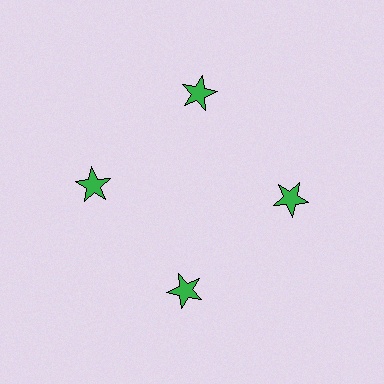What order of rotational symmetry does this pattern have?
This pattern has 4-fold rotational symmetry.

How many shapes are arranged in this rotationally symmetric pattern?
There are 4 shapes, arranged in 4 groups of 1.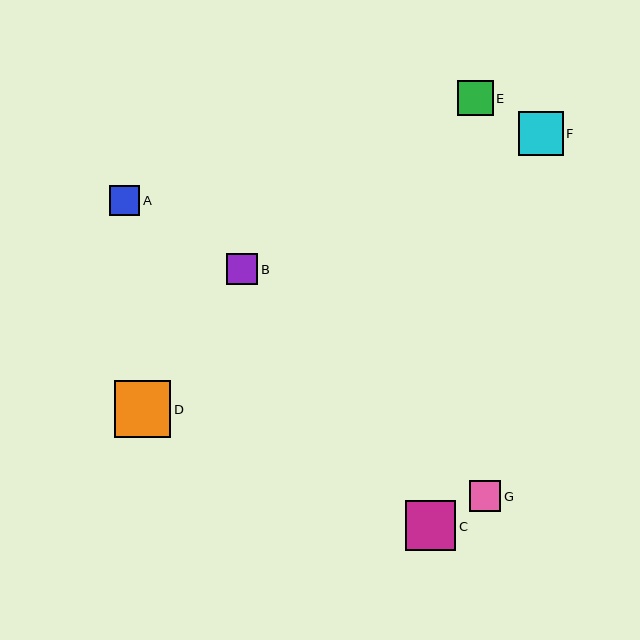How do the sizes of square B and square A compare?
Square B and square A are approximately the same size.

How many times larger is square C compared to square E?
Square C is approximately 1.4 times the size of square E.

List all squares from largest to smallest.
From largest to smallest: D, C, F, E, B, G, A.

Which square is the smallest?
Square A is the smallest with a size of approximately 30 pixels.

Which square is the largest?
Square D is the largest with a size of approximately 56 pixels.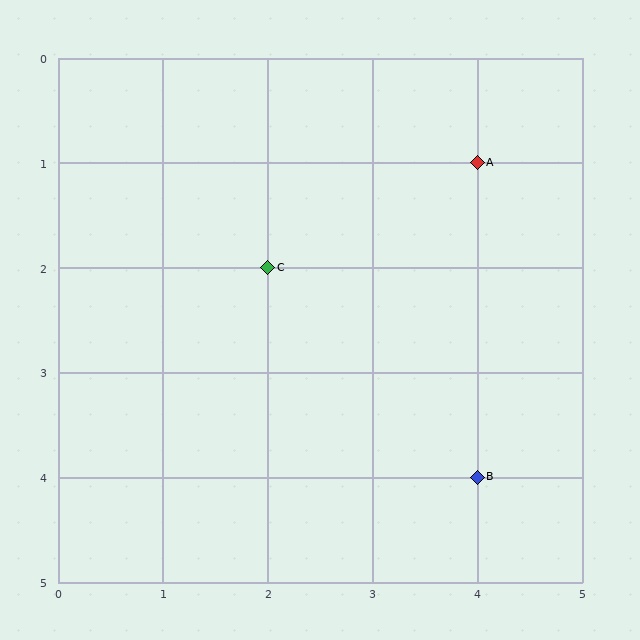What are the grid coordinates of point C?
Point C is at grid coordinates (2, 2).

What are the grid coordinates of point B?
Point B is at grid coordinates (4, 4).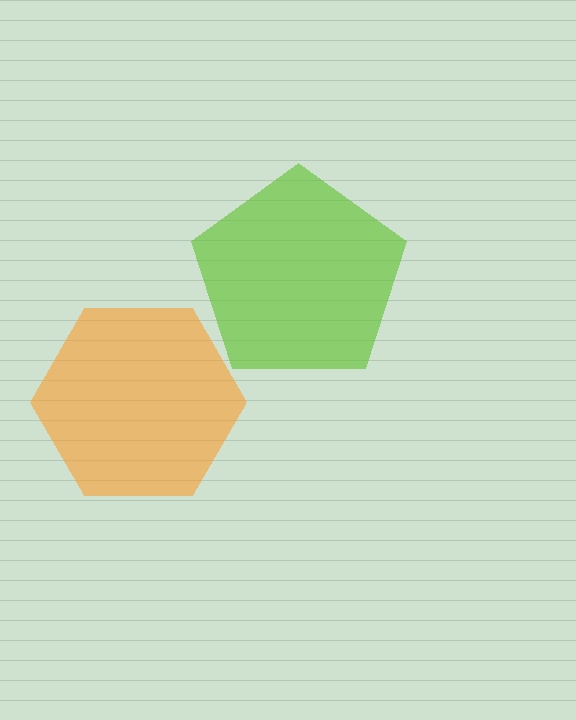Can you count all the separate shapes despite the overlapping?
Yes, there are 2 separate shapes.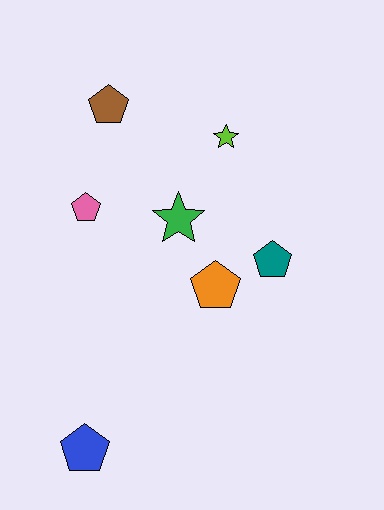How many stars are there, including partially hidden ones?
There are 2 stars.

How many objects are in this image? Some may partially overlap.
There are 7 objects.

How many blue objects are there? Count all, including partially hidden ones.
There is 1 blue object.